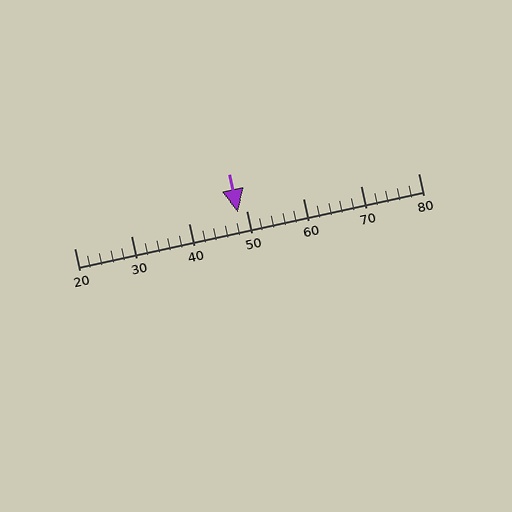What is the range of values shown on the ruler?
The ruler shows values from 20 to 80.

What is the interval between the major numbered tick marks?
The major tick marks are spaced 10 units apart.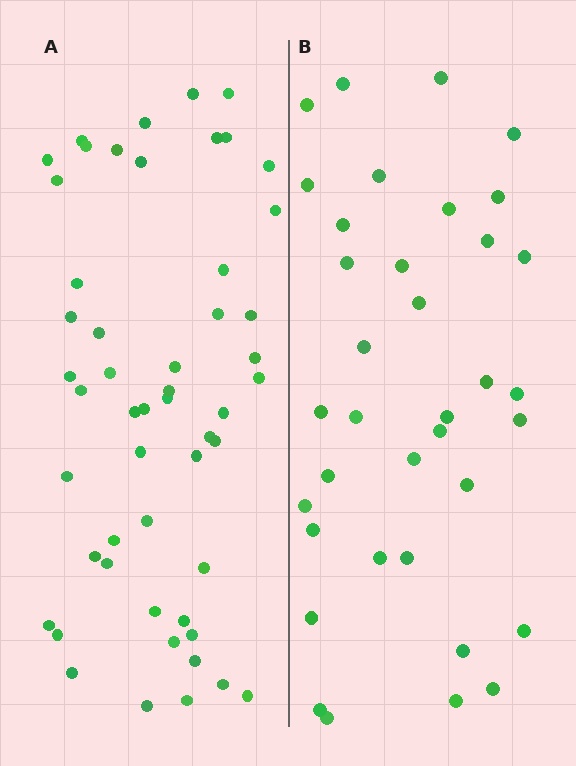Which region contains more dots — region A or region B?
Region A (the left region) has more dots.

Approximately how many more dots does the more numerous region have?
Region A has approximately 15 more dots than region B.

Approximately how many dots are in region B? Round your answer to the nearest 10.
About 40 dots. (The exact count is 36, which rounds to 40.)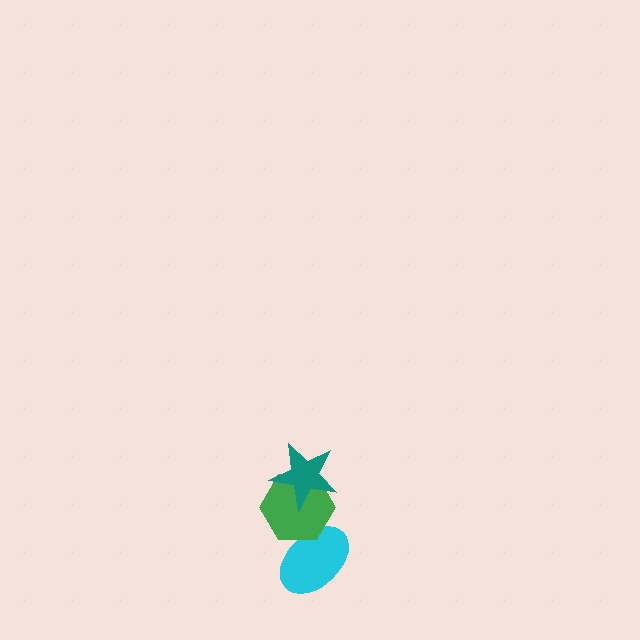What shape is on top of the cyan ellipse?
The green hexagon is on top of the cyan ellipse.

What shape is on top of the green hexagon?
The teal star is on top of the green hexagon.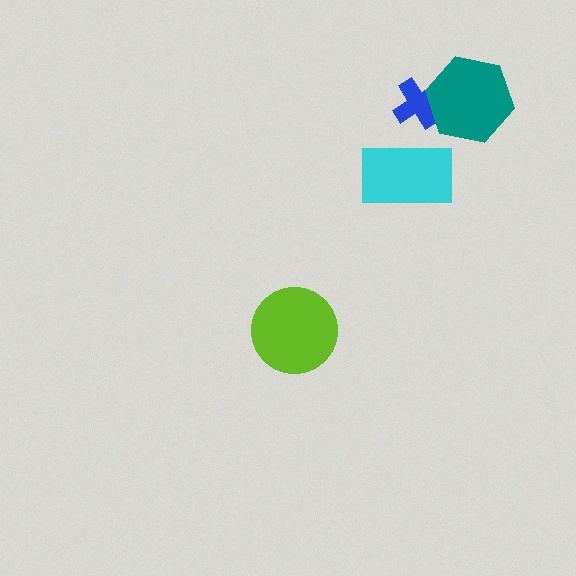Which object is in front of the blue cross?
The teal hexagon is in front of the blue cross.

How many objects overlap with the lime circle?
0 objects overlap with the lime circle.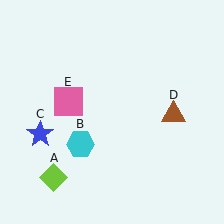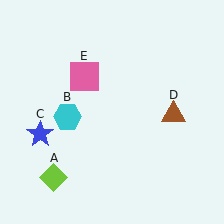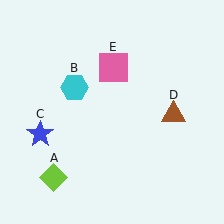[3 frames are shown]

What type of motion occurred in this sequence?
The cyan hexagon (object B), pink square (object E) rotated clockwise around the center of the scene.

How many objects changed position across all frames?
2 objects changed position: cyan hexagon (object B), pink square (object E).